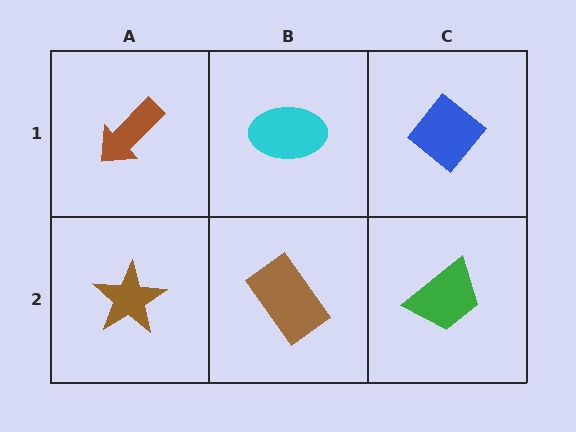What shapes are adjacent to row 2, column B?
A cyan ellipse (row 1, column B), a brown star (row 2, column A), a green trapezoid (row 2, column C).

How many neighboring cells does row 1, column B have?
3.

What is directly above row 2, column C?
A blue diamond.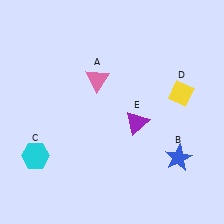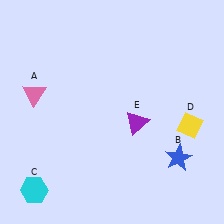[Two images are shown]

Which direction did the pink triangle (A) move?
The pink triangle (A) moved left.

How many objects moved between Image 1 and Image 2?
3 objects moved between the two images.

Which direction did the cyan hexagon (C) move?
The cyan hexagon (C) moved down.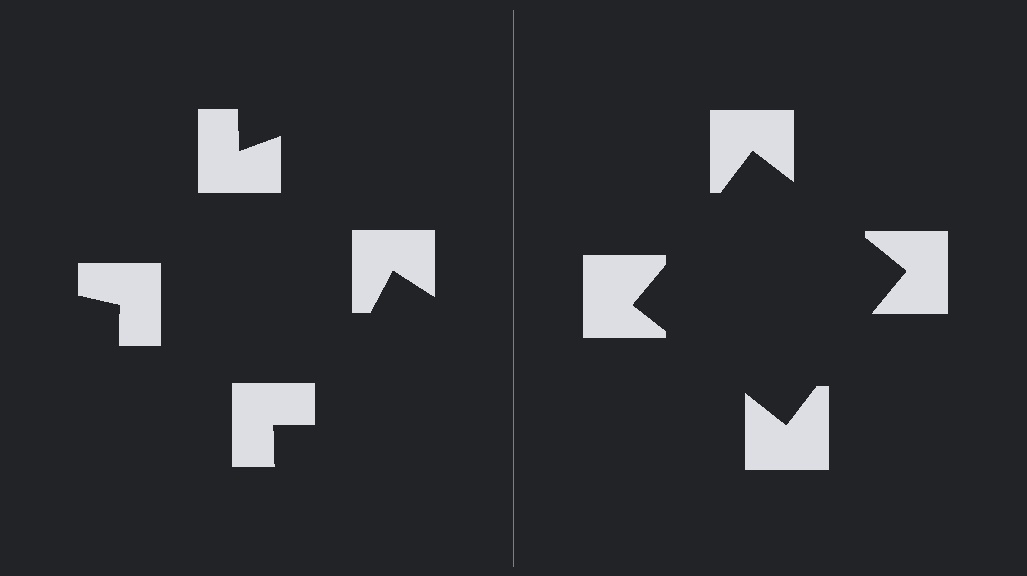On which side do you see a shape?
An illusory square appears on the right side. On the left side the wedge cuts are rotated, so no coherent shape forms.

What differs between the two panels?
The notched squares are positioned identically on both sides; only the wedge orientations differ. On the right they align to a square; on the left they are misaligned.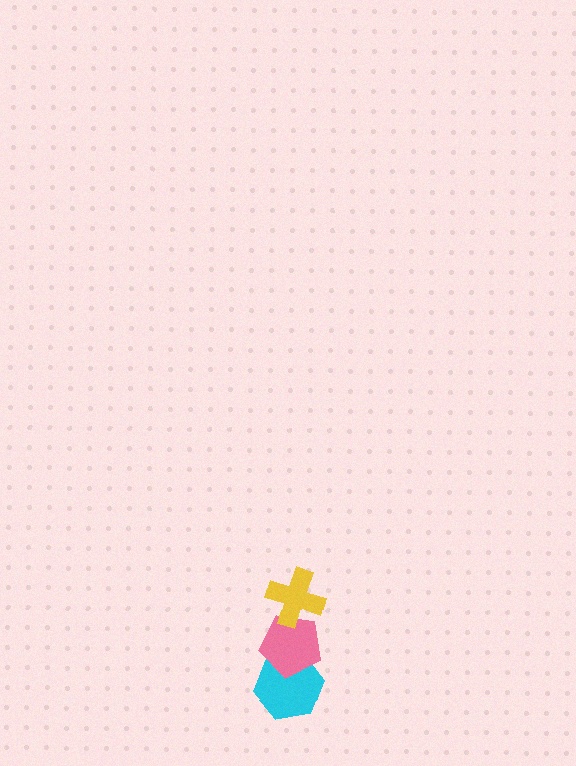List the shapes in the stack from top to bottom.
From top to bottom: the yellow cross, the pink pentagon, the cyan hexagon.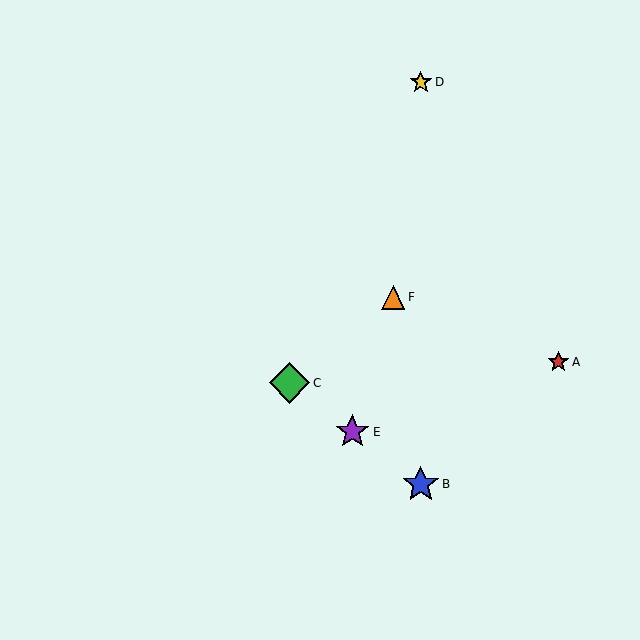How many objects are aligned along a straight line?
3 objects (B, C, E) are aligned along a straight line.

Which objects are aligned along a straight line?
Objects B, C, E are aligned along a straight line.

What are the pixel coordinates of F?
Object F is at (393, 297).